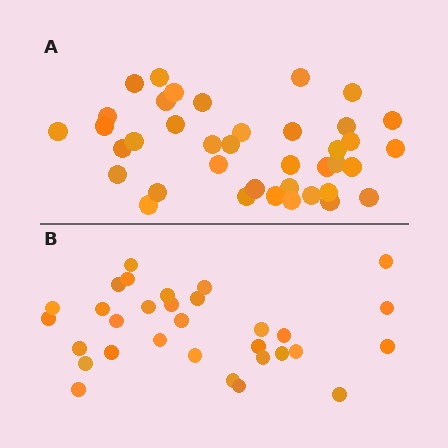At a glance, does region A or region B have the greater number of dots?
Region A (the top region) has more dots.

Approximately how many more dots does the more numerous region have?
Region A has roughly 8 or so more dots than region B.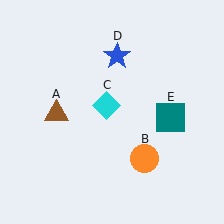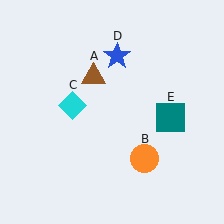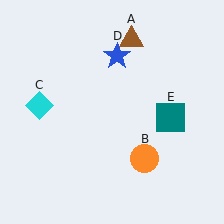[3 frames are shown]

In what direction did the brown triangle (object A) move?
The brown triangle (object A) moved up and to the right.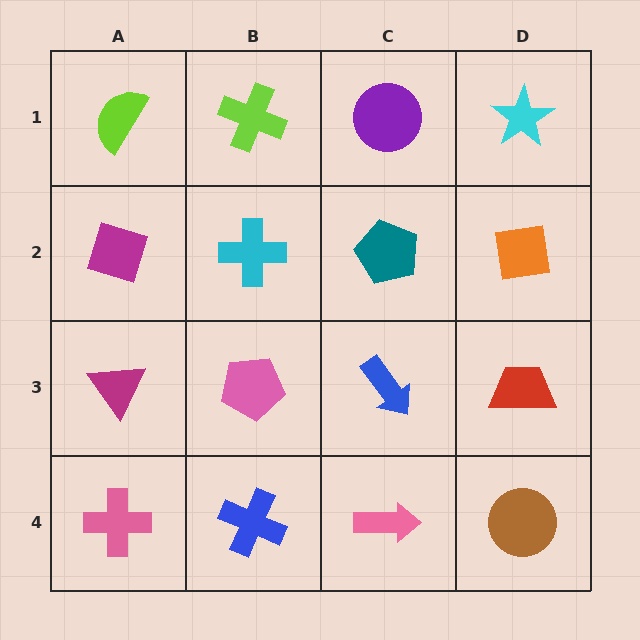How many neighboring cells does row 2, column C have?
4.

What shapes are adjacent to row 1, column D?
An orange square (row 2, column D), a purple circle (row 1, column C).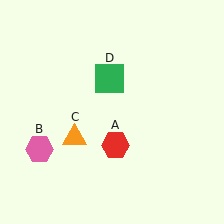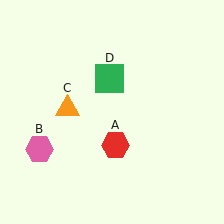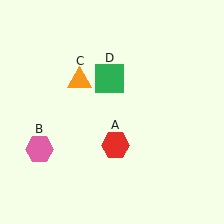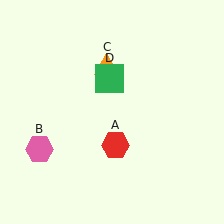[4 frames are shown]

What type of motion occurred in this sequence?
The orange triangle (object C) rotated clockwise around the center of the scene.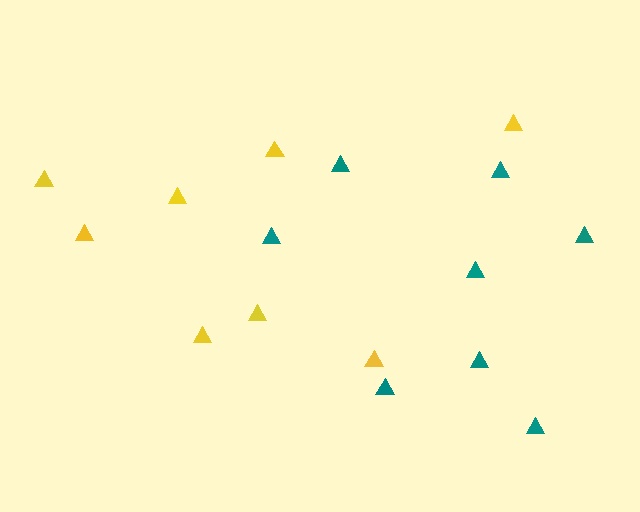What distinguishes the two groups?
There are 2 groups: one group of yellow triangles (8) and one group of teal triangles (8).